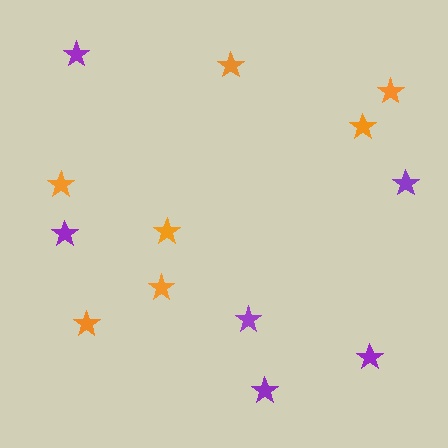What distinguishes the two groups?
There are 2 groups: one group of orange stars (7) and one group of purple stars (6).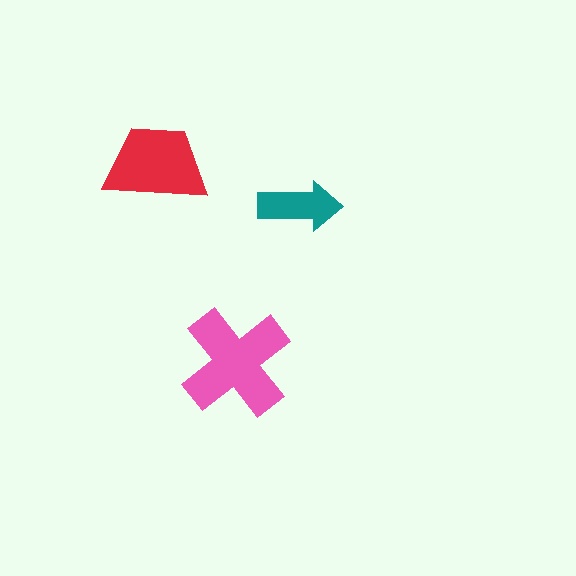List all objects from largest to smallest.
The pink cross, the red trapezoid, the teal arrow.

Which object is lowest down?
The pink cross is bottommost.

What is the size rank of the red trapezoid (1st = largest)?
2nd.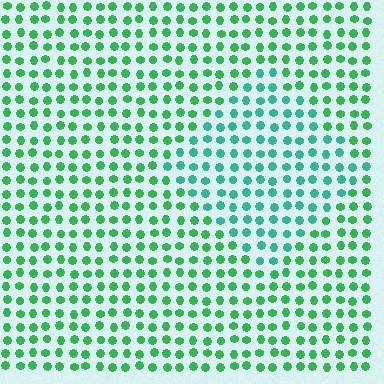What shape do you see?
I see a diamond.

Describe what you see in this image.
The image is filled with small green elements in a uniform arrangement. A diamond-shaped region is visible where the elements are tinted to a slightly different hue, forming a subtle color boundary.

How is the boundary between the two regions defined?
The boundary is defined purely by a slight shift in hue (about 32 degrees). Spacing, size, and orientation are identical on both sides.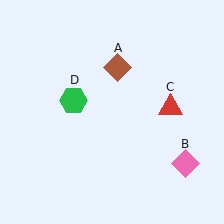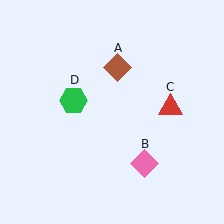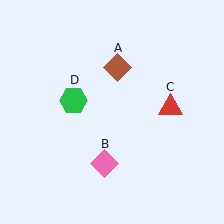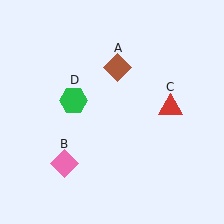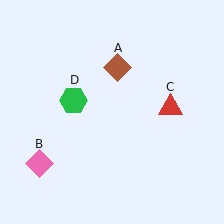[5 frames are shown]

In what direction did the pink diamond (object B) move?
The pink diamond (object B) moved left.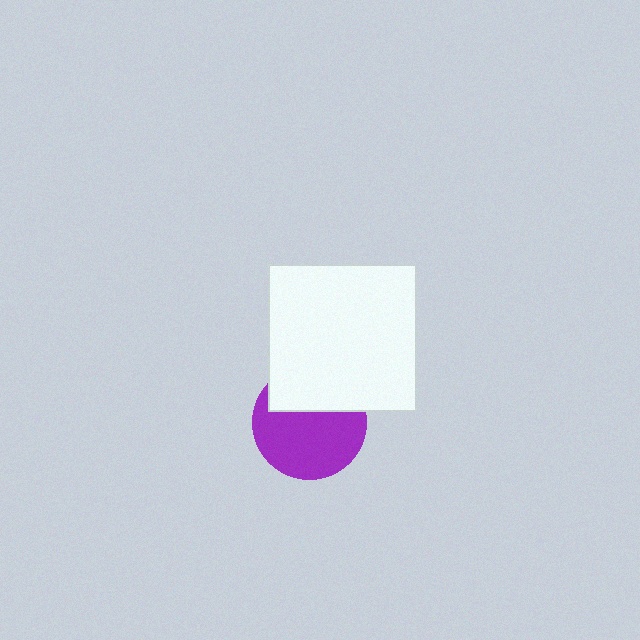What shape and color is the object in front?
The object in front is a white square.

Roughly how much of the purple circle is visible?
About half of it is visible (roughly 65%).